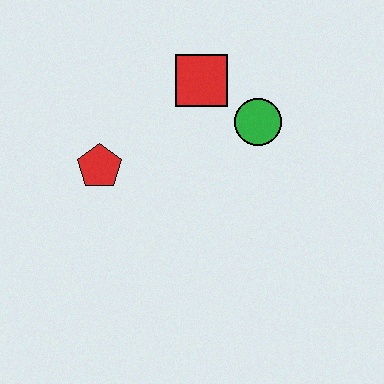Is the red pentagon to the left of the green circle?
Yes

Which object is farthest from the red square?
The red pentagon is farthest from the red square.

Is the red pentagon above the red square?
No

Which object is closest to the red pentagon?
The red square is closest to the red pentagon.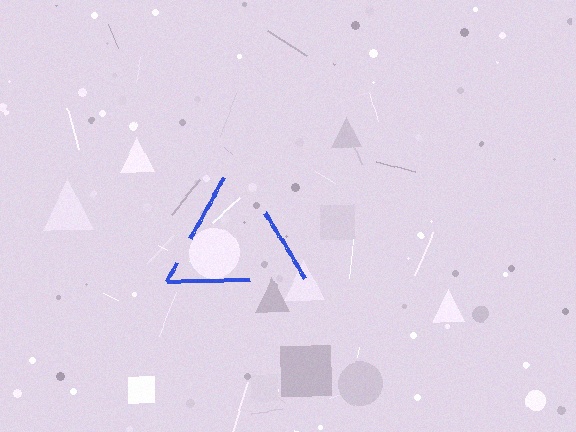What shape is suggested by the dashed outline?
The dashed outline suggests a triangle.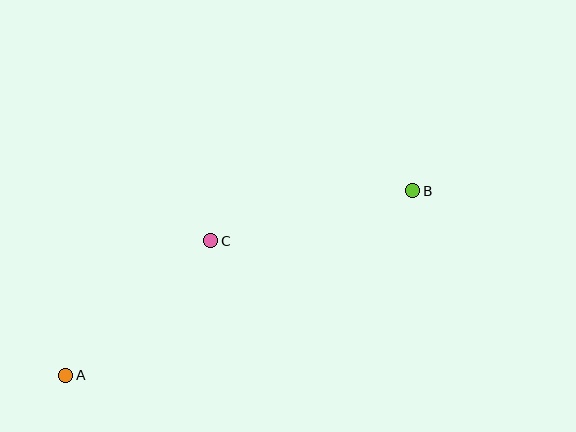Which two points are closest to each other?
Points A and C are closest to each other.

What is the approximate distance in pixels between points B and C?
The distance between B and C is approximately 208 pixels.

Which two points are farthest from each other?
Points A and B are farthest from each other.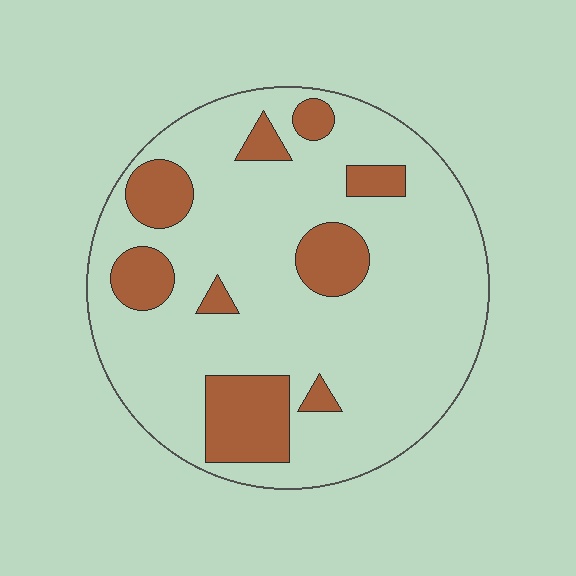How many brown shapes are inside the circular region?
9.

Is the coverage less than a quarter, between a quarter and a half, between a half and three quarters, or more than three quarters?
Less than a quarter.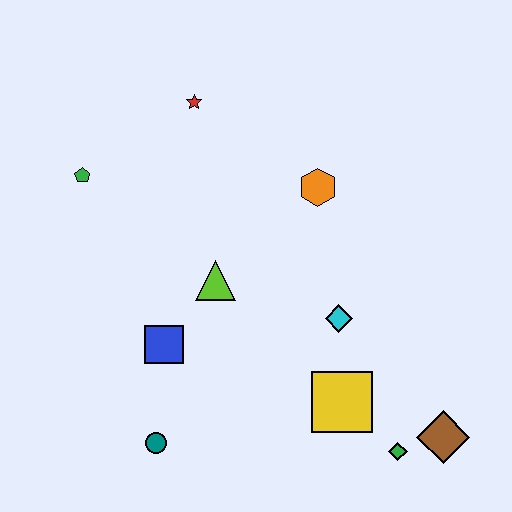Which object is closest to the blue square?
The lime triangle is closest to the blue square.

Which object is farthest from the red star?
The brown diamond is farthest from the red star.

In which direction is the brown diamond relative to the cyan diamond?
The brown diamond is below the cyan diamond.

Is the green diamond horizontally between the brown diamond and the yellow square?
Yes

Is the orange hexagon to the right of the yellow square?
No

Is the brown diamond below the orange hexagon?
Yes